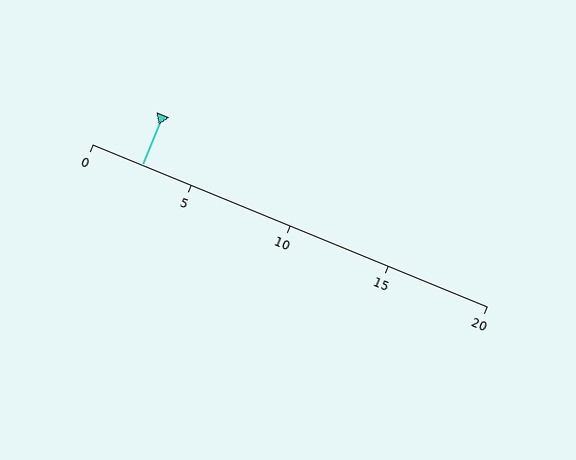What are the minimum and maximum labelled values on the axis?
The axis runs from 0 to 20.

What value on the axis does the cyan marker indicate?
The marker indicates approximately 2.5.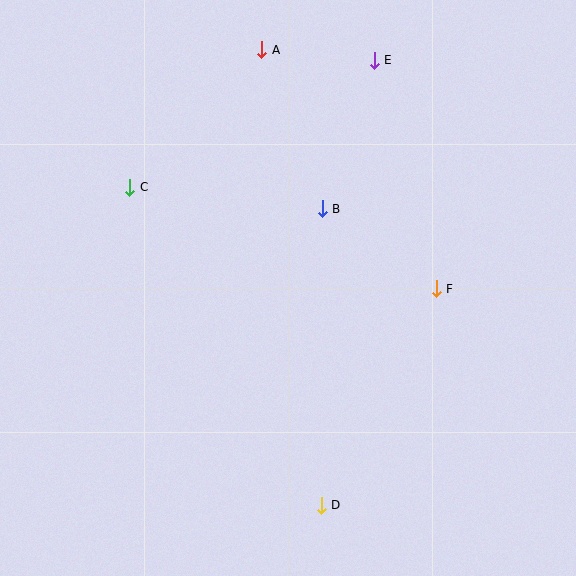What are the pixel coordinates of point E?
Point E is at (374, 60).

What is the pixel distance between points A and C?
The distance between A and C is 191 pixels.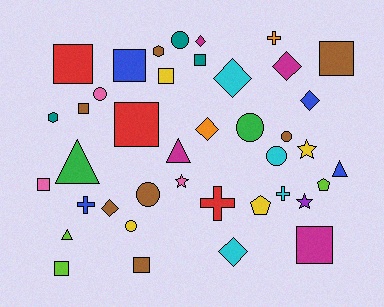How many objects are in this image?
There are 40 objects.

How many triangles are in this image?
There are 4 triangles.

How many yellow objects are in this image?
There are 4 yellow objects.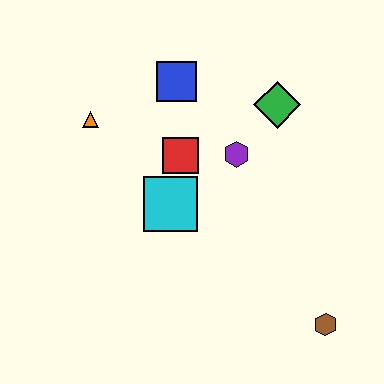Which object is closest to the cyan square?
The red square is closest to the cyan square.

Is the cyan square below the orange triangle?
Yes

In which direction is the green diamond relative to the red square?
The green diamond is to the right of the red square.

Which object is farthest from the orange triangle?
The brown hexagon is farthest from the orange triangle.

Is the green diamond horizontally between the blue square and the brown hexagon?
Yes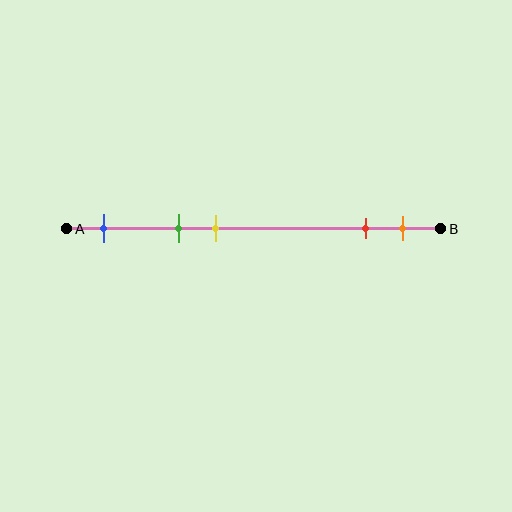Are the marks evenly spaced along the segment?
No, the marks are not evenly spaced.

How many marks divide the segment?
There are 5 marks dividing the segment.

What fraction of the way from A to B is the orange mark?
The orange mark is approximately 90% (0.9) of the way from A to B.